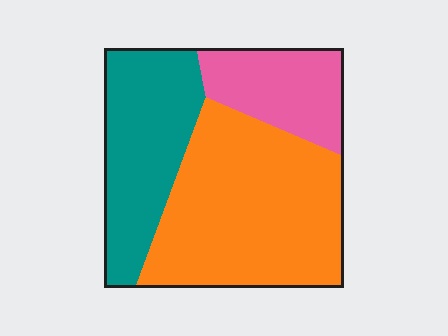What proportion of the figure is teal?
Teal covers 30% of the figure.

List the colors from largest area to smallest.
From largest to smallest: orange, teal, pink.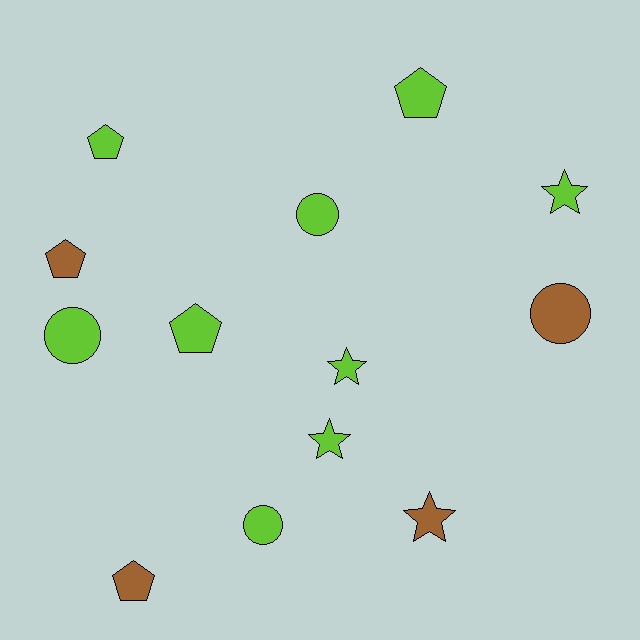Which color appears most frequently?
Lime, with 9 objects.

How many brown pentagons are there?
There are 2 brown pentagons.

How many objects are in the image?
There are 13 objects.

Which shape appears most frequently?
Pentagon, with 5 objects.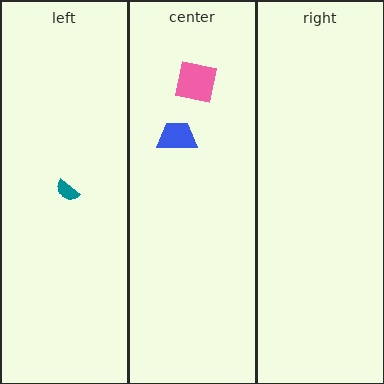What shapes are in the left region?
The teal semicircle.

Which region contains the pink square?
The center region.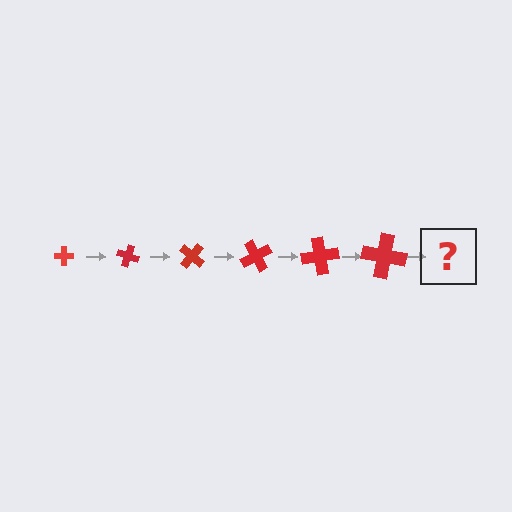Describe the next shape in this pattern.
It should be a cross, larger than the previous one and rotated 120 degrees from the start.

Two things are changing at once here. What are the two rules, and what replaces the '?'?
The two rules are that the cross grows larger each step and it rotates 20 degrees each step. The '?' should be a cross, larger than the previous one and rotated 120 degrees from the start.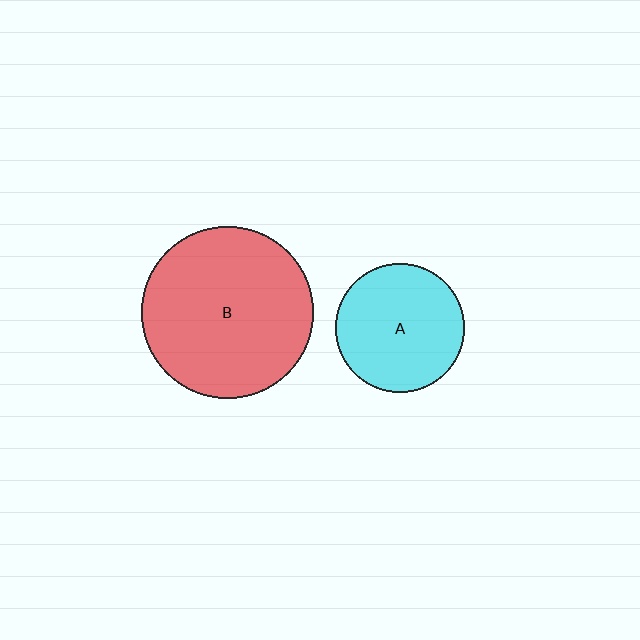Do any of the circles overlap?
No, none of the circles overlap.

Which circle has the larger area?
Circle B (red).